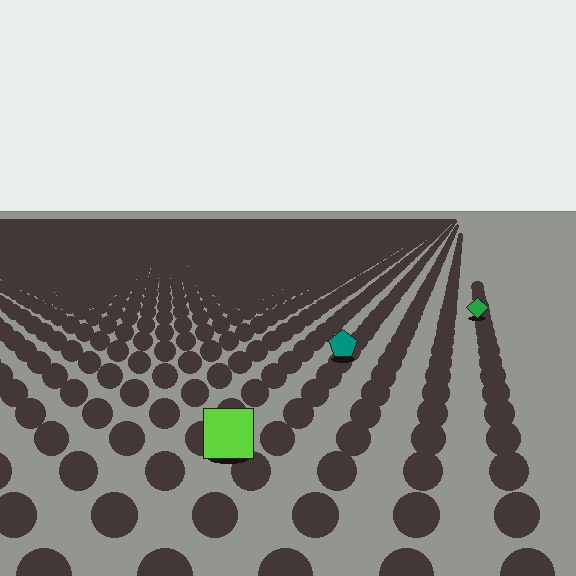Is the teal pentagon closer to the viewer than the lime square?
No. The lime square is closer — you can tell from the texture gradient: the ground texture is coarser near it.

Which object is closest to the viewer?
The lime square is closest. The texture marks near it are larger and more spread out.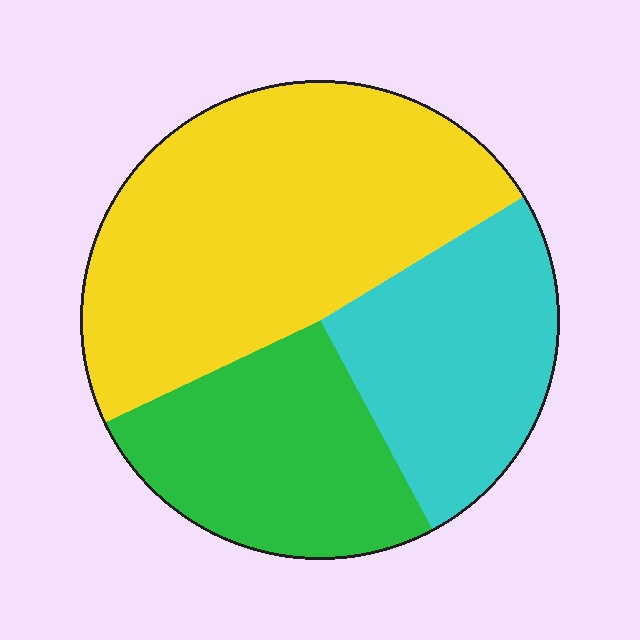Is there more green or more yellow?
Yellow.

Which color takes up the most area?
Yellow, at roughly 50%.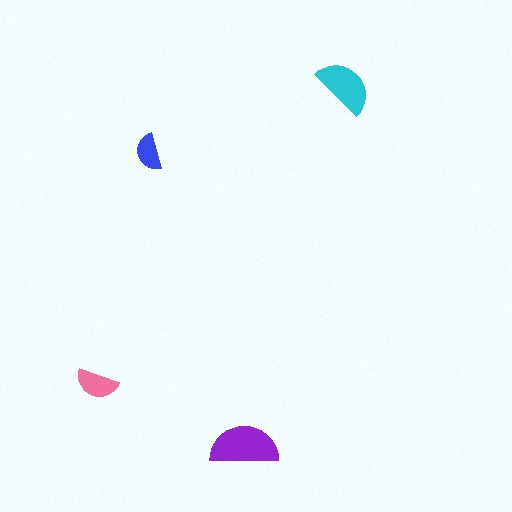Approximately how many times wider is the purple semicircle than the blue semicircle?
About 2 times wider.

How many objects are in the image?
There are 4 objects in the image.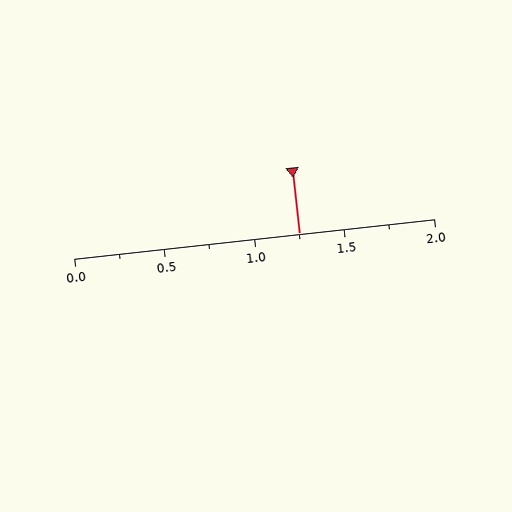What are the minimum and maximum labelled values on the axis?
The axis runs from 0.0 to 2.0.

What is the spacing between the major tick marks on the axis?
The major ticks are spaced 0.5 apart.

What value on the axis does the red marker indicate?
The marker indicates approximately 1.25.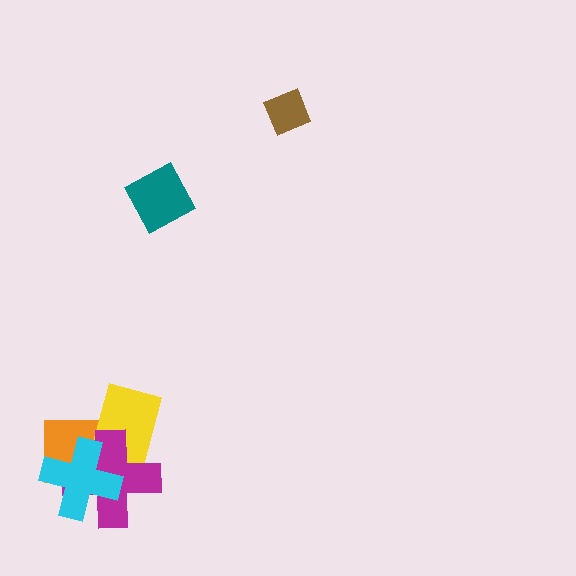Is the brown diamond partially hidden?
No, no other shape covers it.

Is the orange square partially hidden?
Yes, it is partially covered by another shape.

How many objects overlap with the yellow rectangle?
3 objects overlap with the yellow rectangle.